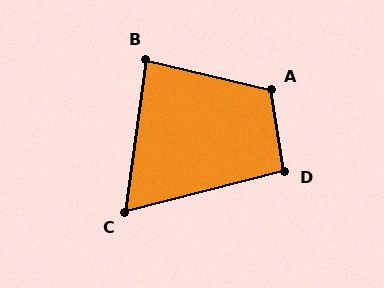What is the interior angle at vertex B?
Approximately 84 degrees (acute).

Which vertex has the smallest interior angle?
C, at approximately 68 degrees.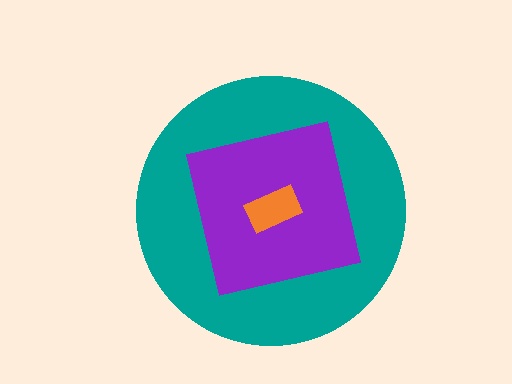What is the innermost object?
The orange rectangle.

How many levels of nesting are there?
3.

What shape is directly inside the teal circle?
The purple square.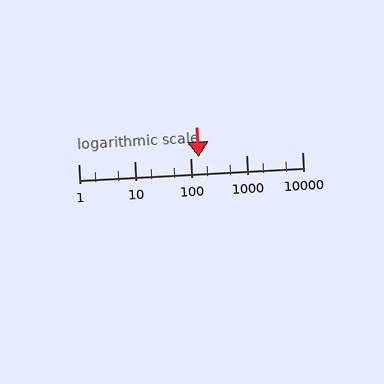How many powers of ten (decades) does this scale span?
The scale spans 4 decades, from 1 to 10000.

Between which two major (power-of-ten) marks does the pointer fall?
The pointer is between 100 and 1000.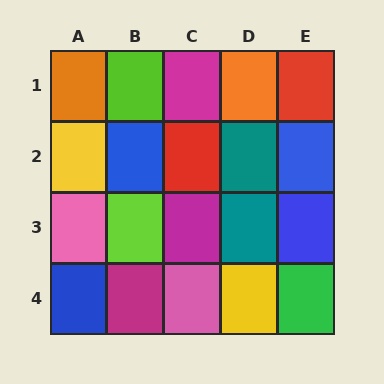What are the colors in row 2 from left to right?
Yellow, blue, red, teal, blue.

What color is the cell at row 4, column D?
Yellow.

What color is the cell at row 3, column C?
Magenta.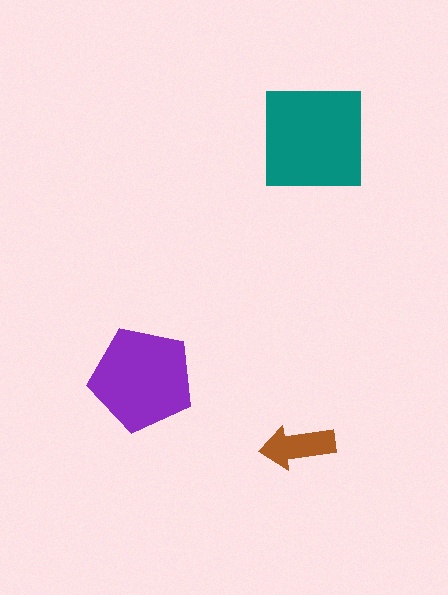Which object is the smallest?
The brown arrow.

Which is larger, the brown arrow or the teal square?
The teal square.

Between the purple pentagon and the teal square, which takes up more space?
The teal square.